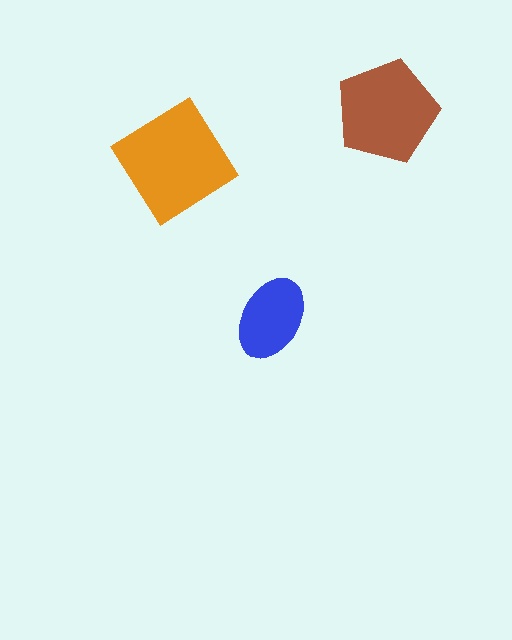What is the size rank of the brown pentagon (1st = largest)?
2nd.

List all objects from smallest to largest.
The blue ellipse, the brown pentagon, the orange diamond.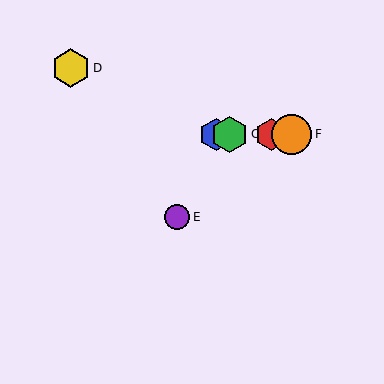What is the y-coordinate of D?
Object D is at y≈68.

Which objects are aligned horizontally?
Objects A, B, C, F are aligned horizontally.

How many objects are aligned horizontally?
4 objects (A, B, C, F) are aligned horizontally.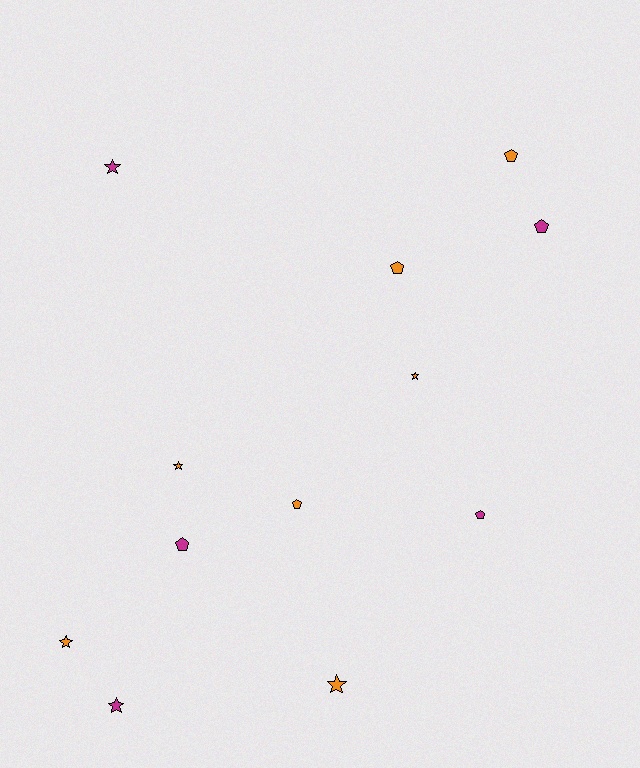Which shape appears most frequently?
Pentagon, with 6 objects.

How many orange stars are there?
There are 4 orange stars.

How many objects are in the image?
There are 12 objects.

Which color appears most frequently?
Orange, with 7 objects.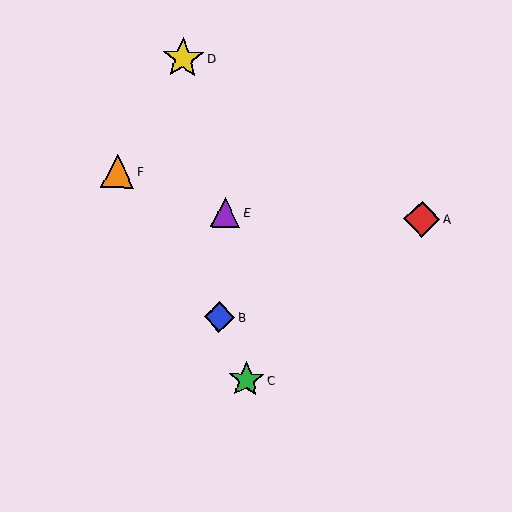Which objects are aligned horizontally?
Objects A, E are aligned horizontally.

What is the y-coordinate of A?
Object A is at y≈219.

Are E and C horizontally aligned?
No, E is at y≈212 and C is at y≈380.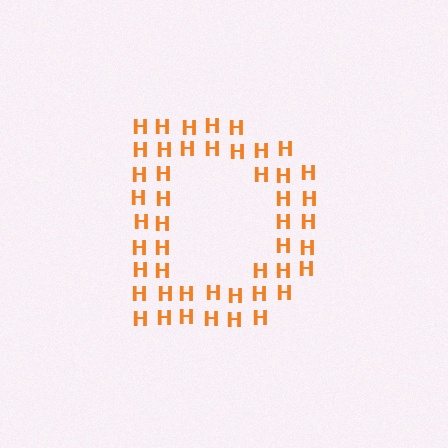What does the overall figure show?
The overall figure shows the letter D.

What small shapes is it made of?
It is made of small letter H's.